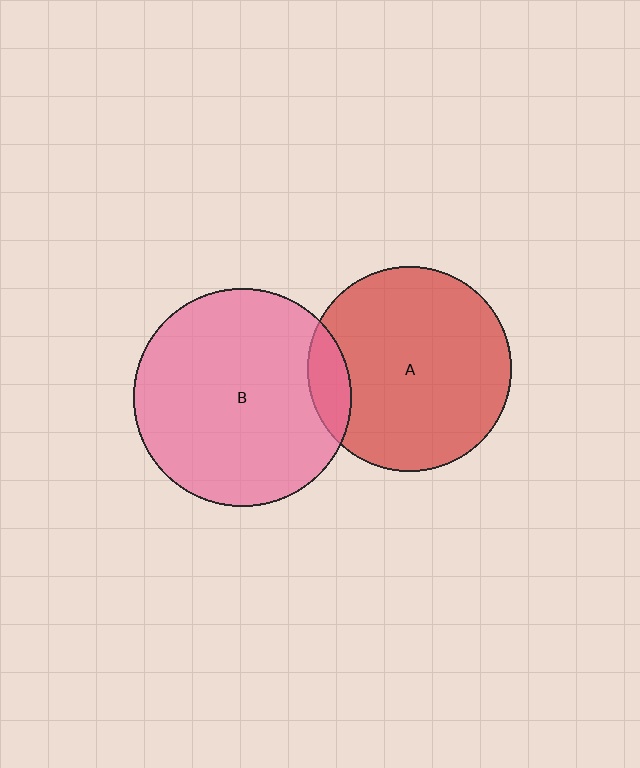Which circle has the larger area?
Circle B (pink).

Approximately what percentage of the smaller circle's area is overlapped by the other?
Approximately 10%.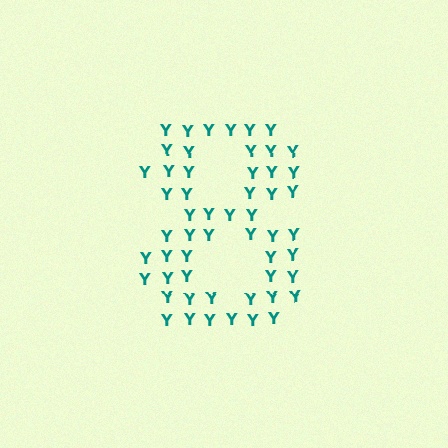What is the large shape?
The large shape is the digit 8.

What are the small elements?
The small elements are letter Y's.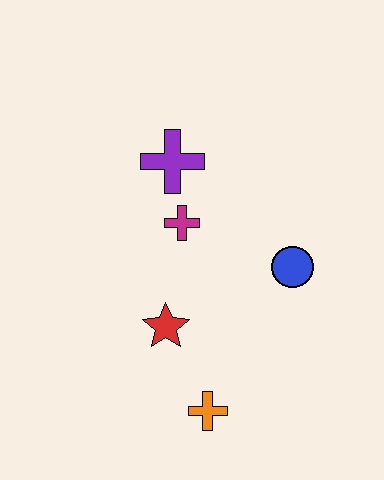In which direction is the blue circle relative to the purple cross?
The blue circle is to the right of the purple cross.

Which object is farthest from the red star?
The purple cross is farthest from the red star.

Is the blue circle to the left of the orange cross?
No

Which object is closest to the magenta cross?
The purple cross is closest to the magenta cross.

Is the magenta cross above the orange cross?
Yes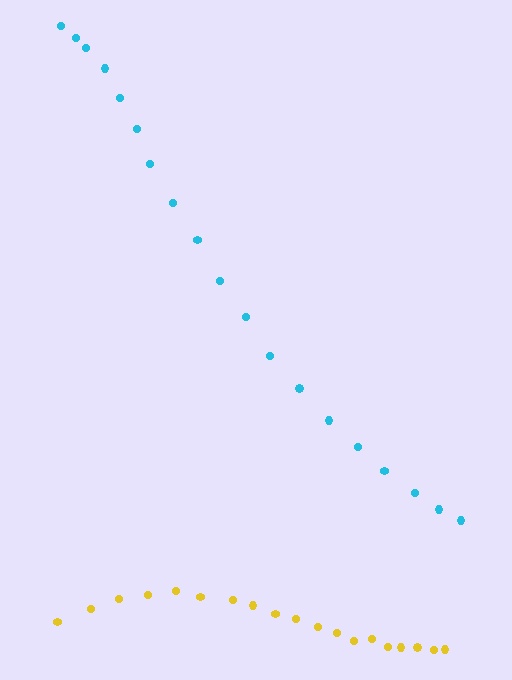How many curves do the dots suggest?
There are 2 distinct paths.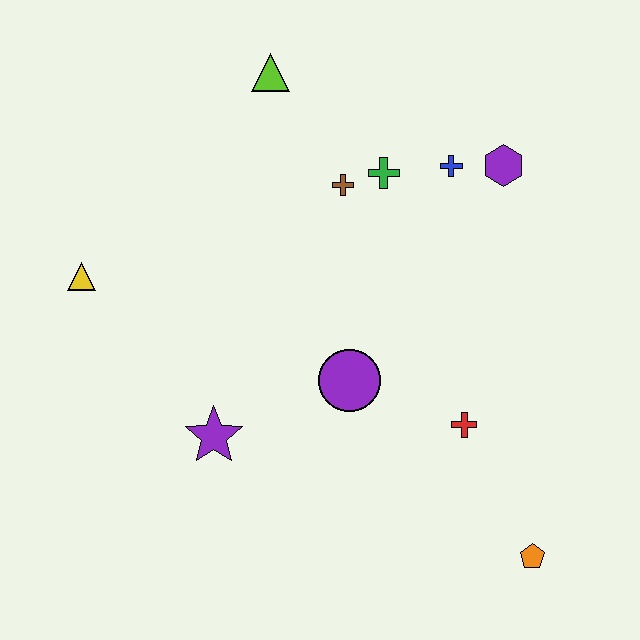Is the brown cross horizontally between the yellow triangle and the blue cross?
Yes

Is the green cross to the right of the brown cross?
Yes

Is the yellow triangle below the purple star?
No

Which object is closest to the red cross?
The purple circle is closest to the red cross.